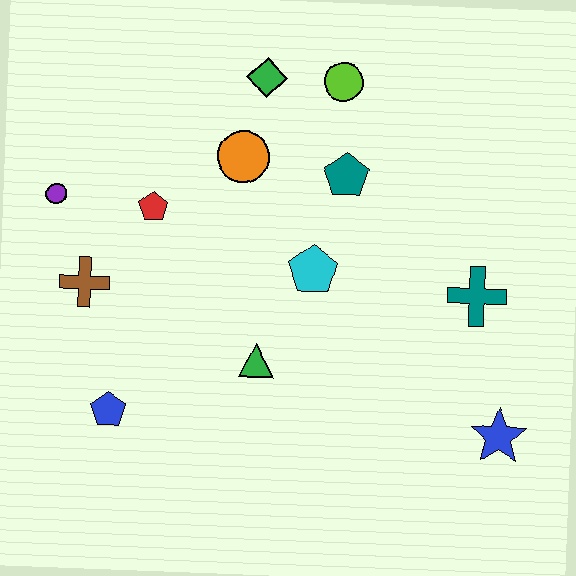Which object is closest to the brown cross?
The purple circle is closest to the brown cross.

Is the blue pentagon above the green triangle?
No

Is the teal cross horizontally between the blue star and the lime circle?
Yes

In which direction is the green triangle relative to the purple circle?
The green triangle is to the right of the purple circle.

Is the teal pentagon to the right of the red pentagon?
Yes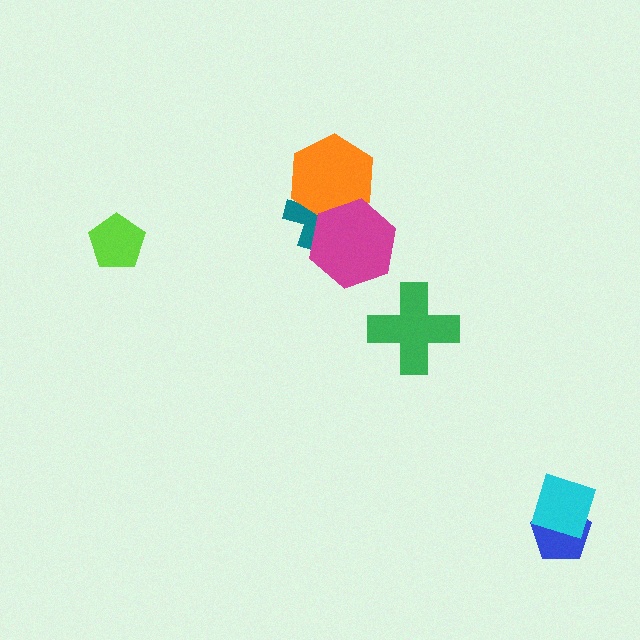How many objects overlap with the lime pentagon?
0 objects overlap with the lime pentagon.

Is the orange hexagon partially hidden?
Yes, it is partially covered by another shape.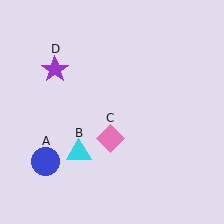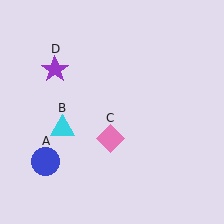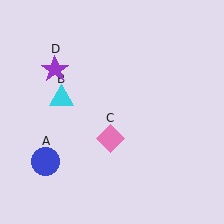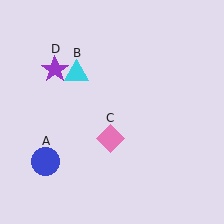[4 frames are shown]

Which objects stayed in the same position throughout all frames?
Blue circle (object A) and pink diamond (object C) and purple star (object D) remained stationary.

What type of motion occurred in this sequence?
The cyan triangle (object B) rotated clockwise around the center of the scene.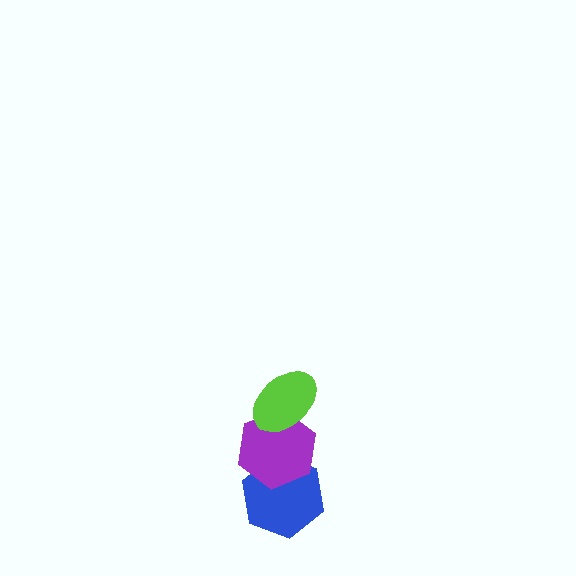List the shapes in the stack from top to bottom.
From top to bottom: the lime ellipse, the purple hexagon, the blue hexagon.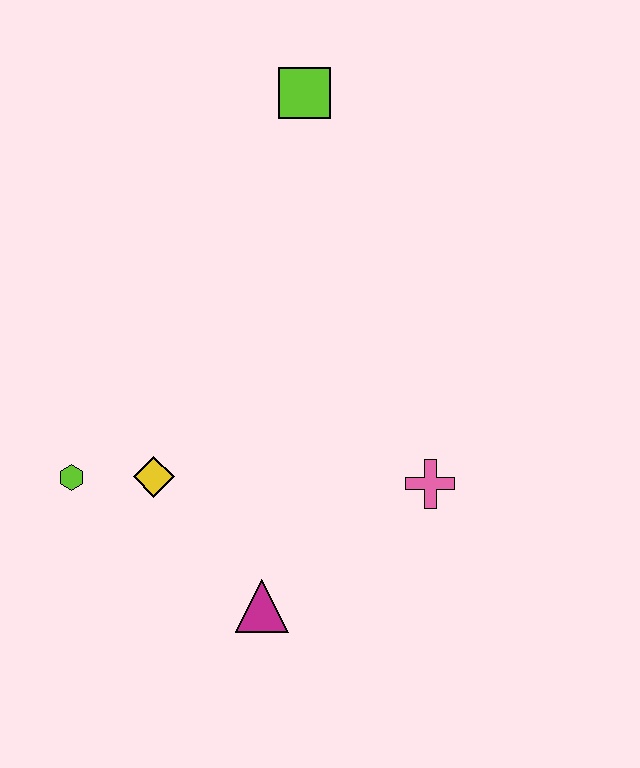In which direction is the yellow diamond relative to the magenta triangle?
The yellow diamond is above the magenta triangle.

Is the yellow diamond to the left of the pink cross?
Yes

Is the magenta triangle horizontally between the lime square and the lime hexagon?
Yes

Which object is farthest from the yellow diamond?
The lime square is farthest from the yellow diamond.